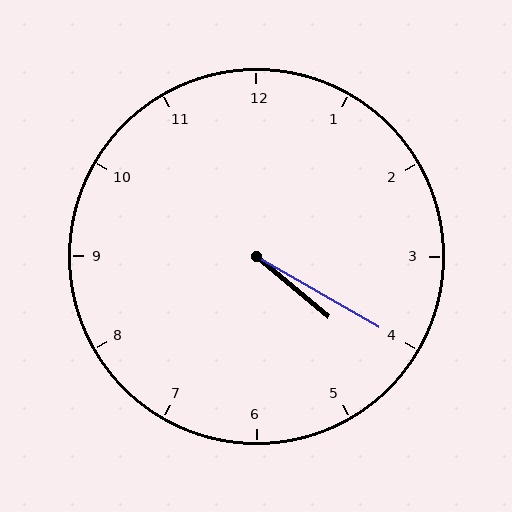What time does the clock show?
4:20.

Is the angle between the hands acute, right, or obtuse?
It is acute.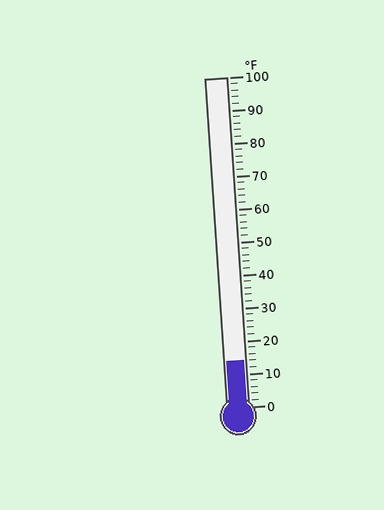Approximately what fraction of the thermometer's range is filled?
The thermometer is filled to approximately 15% of its range.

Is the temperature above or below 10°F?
The temperature is above 10°F.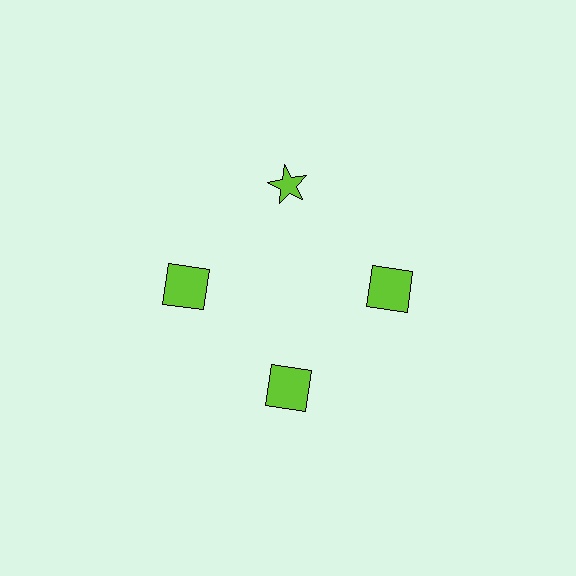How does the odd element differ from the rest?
It has a different shape: star instead of square.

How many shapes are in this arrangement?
There are 4 shapes arranged in a ring pattern.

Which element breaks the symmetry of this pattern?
The lime star at roughly the 12 o'clock position breaks the symmetry. All other shapes are lime squares.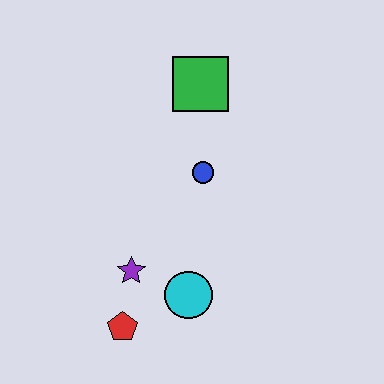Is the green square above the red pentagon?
Yes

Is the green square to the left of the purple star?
No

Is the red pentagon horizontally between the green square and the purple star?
No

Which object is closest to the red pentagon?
The purple star is closest to the red pentagon.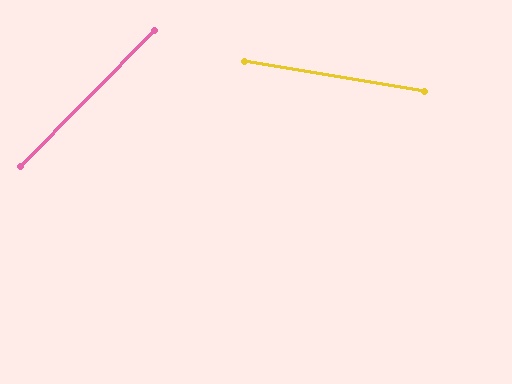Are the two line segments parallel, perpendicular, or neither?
Neither parallel nor perpendicular — they differ by about 55°.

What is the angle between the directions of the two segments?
Approximately 55 degrees.